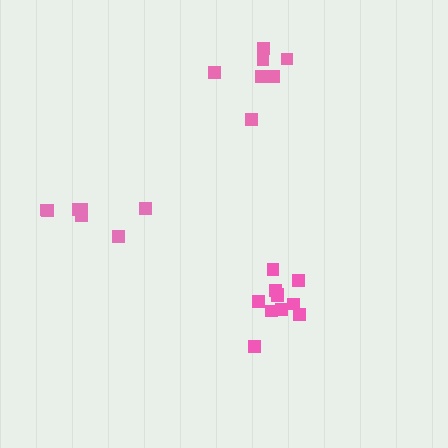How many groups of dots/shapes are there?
There are 3 groups.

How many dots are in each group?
Group 1: 7 dots, Group 2: 7 dots, Group 3: 11 dots (25 total).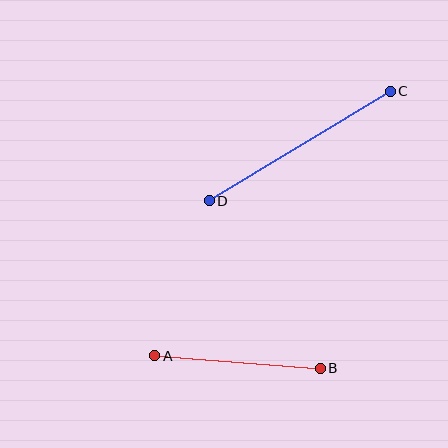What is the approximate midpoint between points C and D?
The midpoint is at approximately (300, 146) pixels.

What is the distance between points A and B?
The distance is approximately 166 pixels.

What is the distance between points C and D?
The distance is approximately 212 pixels.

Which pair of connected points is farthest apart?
Points C and D are farthest apart.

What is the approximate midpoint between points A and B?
The midpoint is at approximately (237, 362) pixels.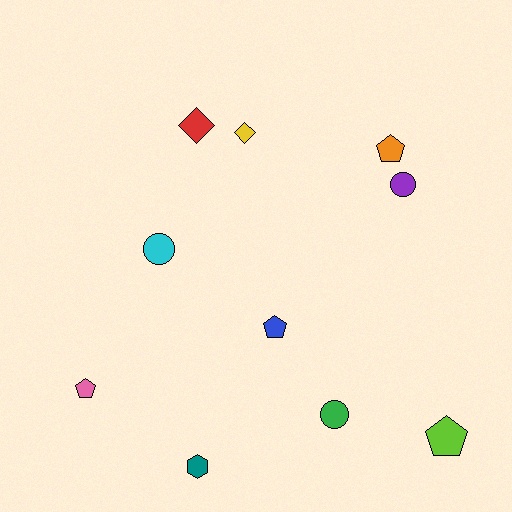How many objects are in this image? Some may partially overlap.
There are 10 objects.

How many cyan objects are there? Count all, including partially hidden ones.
There is 1 cyan object.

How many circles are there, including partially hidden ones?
There are 3 circles.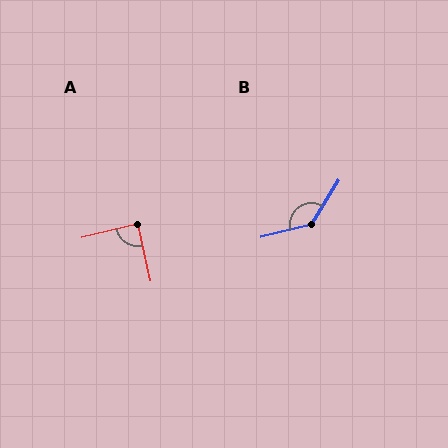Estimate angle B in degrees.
Approximately 135 degrees.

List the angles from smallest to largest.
A (88°), B (135°).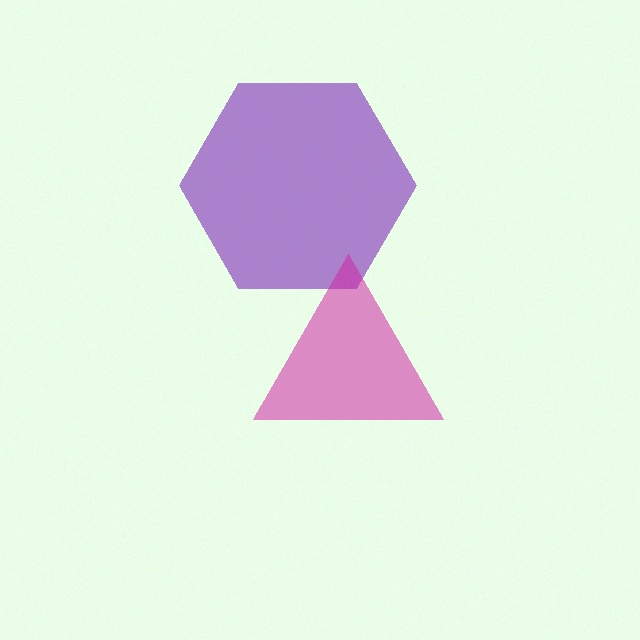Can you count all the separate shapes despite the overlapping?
Yes, there are 2 separate shapes.